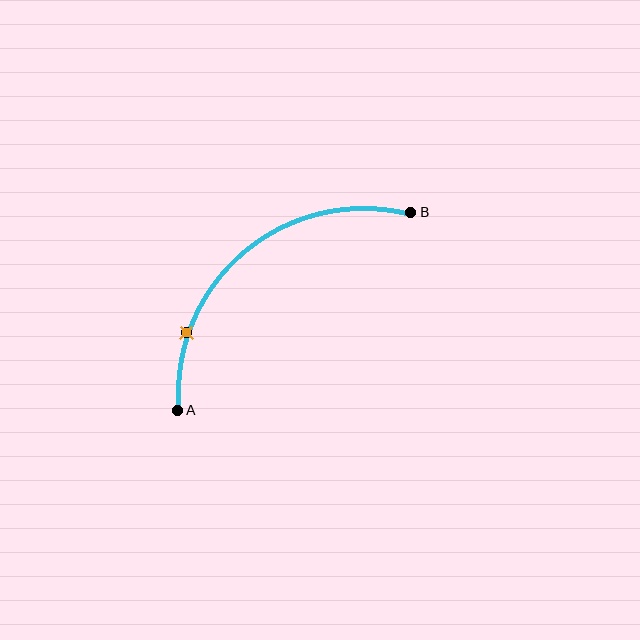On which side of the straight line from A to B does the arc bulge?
The arc bulges above and to the left of the straight line connecting A and B.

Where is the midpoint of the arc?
The arc midpoint is the point on the curve farthest from the straight line joining A and B. It sits above and to the left of that line.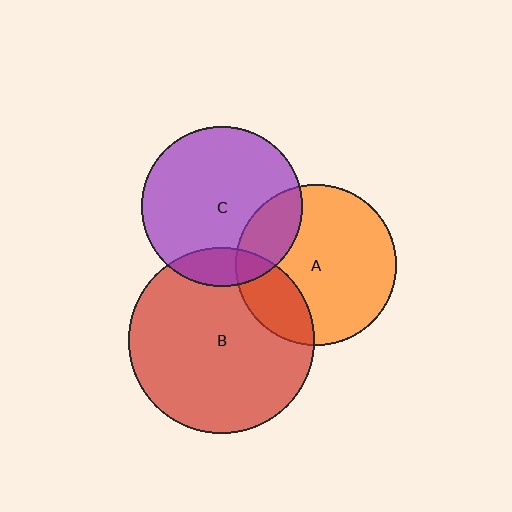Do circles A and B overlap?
Yes.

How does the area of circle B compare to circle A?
Approximately 1.3 times.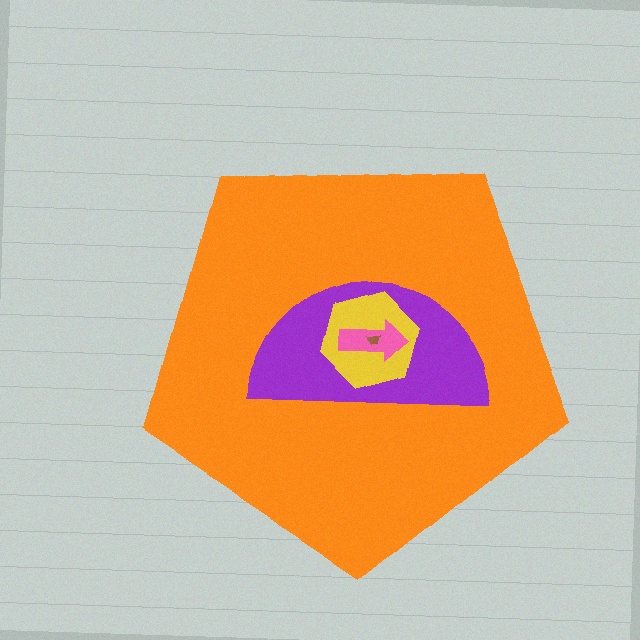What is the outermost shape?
The orange pentagon.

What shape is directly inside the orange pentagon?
The purple semicircle.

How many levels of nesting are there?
5.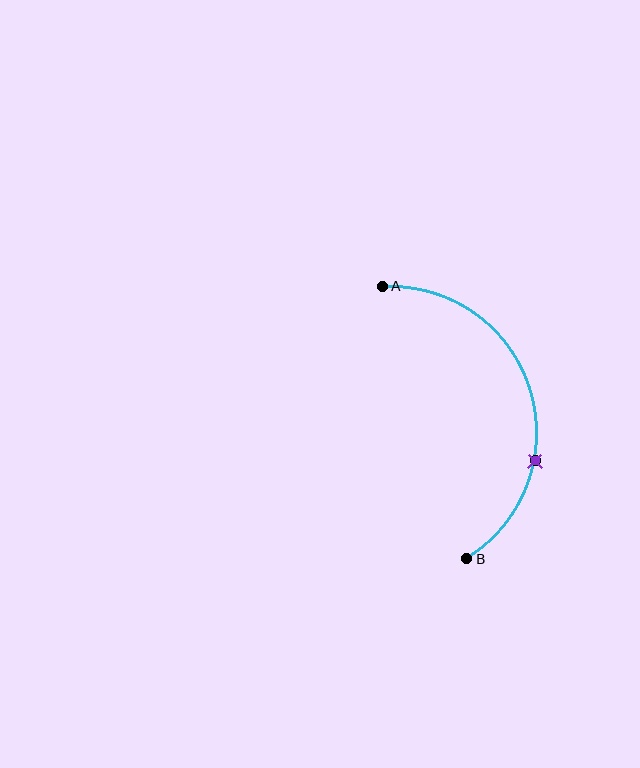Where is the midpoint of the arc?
The arc midpoint is the point on the curve farthest from the straight line joining A and B. It sits to the right of that line.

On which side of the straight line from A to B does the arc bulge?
The arc bulges to the right of the straight line connecting A and B.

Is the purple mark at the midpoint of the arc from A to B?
No. The purple mark lies on the arc but is closer to endpoint B. The arc midpoint would be at the point on the curve equidistant along the arc from both A and B.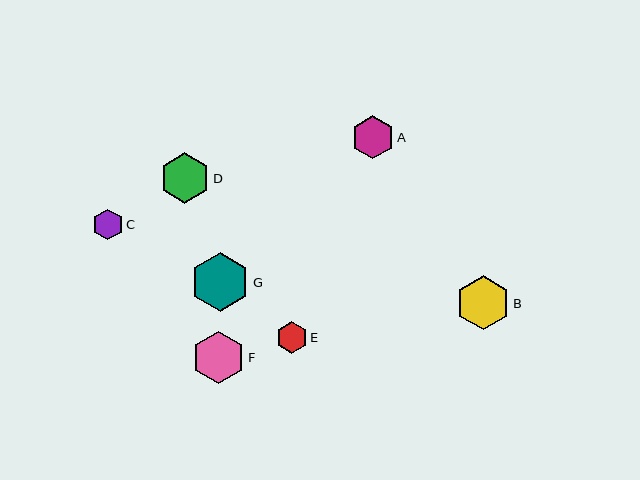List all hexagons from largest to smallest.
From largest to smallest: G, B, F, D, A, E, C.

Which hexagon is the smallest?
Hexagon C is the smallest with a size of approximately 31 pixels.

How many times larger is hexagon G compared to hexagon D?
Hexagon G is approximately 1.2 times the size of hexagon D.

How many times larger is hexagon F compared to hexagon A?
Hexagon F is approximately 1.2 times the size of hexagon A.